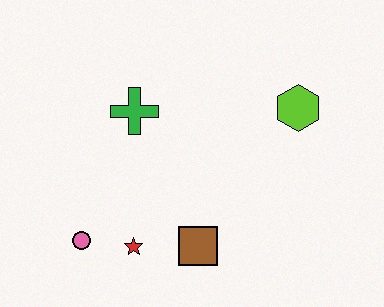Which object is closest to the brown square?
The red star is closest to the brown square.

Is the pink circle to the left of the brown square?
Yes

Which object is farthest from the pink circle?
The lime hexagon is farthest from the pink circle.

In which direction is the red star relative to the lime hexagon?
The red star is to the left of the lime hexagon.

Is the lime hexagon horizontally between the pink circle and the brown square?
No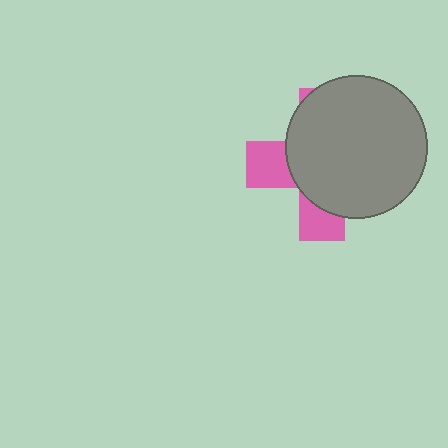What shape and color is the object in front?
The object in front is a gray circle.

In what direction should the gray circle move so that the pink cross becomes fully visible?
The gray circle should move right. That is the shortest direction to clear the overlap and leave the pink cross fully visible.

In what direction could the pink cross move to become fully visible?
The pink cross could move left. That would shift it out from behind the gray circle entirely.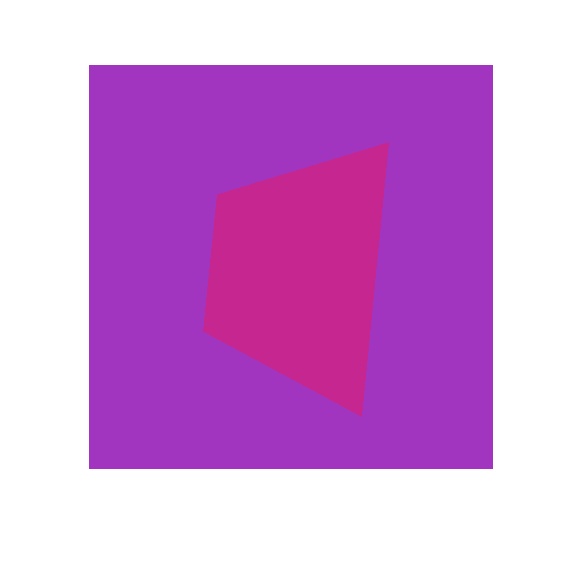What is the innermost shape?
The magenta trapezoid.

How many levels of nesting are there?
2.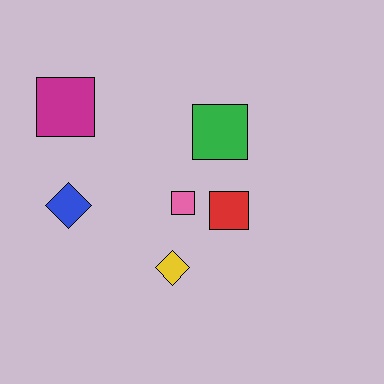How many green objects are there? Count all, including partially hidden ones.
There is 1 green object.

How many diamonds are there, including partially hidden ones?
There are 2 diamonds.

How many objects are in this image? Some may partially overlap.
There are 6 objects.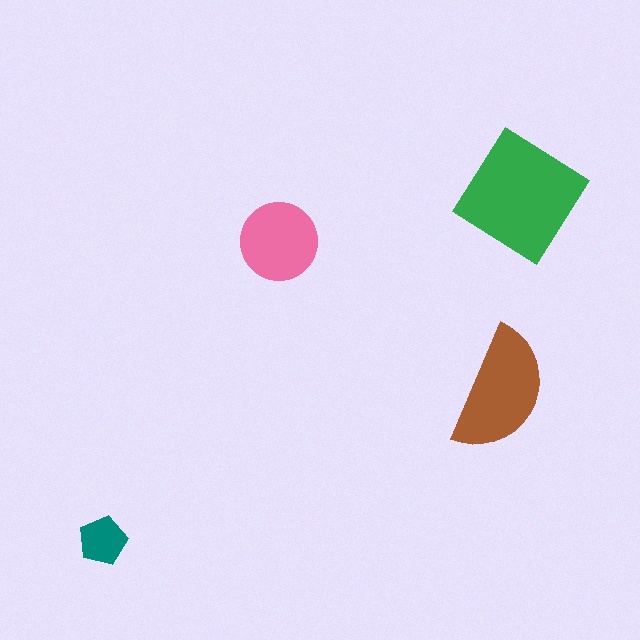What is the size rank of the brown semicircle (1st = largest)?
2nd.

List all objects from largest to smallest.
The green diamond, the brown semicircle, the pink circle, the teal pentagon.